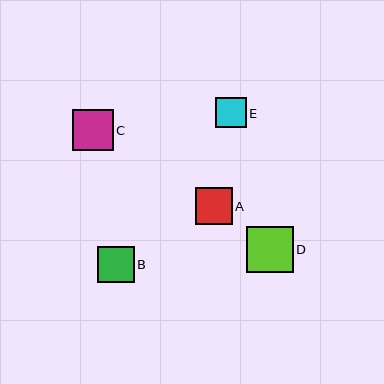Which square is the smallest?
Square E is the smallest with a size of approximately 30 pixels.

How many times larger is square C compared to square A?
Square C is approximately 1.1 times the size of square A.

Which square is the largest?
Square D is the largest with a size of approximately 47 pixels.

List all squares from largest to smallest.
From largest to smallest: D, C, A, B, E.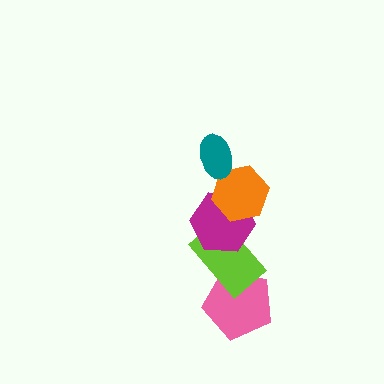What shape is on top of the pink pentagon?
The lime rectangle is on top of the pink pentagon.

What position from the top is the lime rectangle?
The lime rectangle is 4th from the top.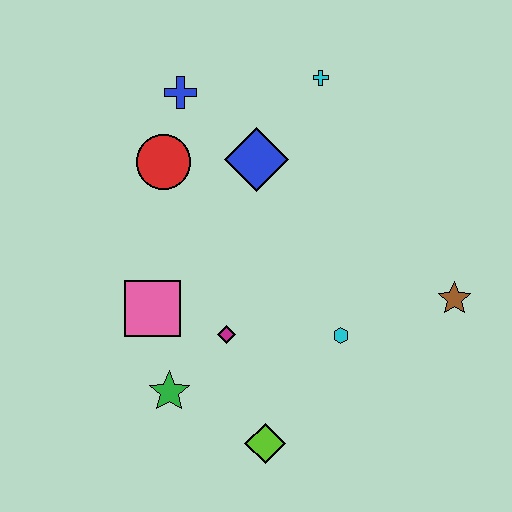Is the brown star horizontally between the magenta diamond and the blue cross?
No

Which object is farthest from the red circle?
The brown star is farthest from the red circle.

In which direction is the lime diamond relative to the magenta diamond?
The lime diamond is below the magenta diamond.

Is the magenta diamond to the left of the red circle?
No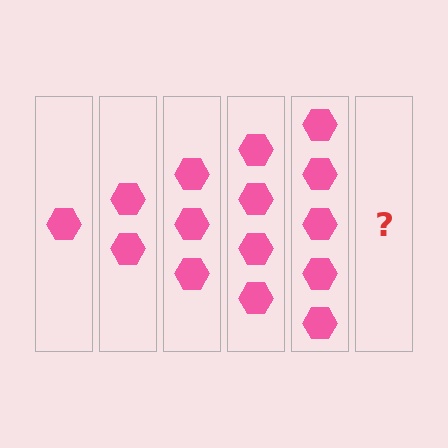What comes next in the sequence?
The next element should be 6 hexagons.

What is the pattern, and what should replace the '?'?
The pattern is that each step adds one more hexagon. The '?' should be 6 hexagons.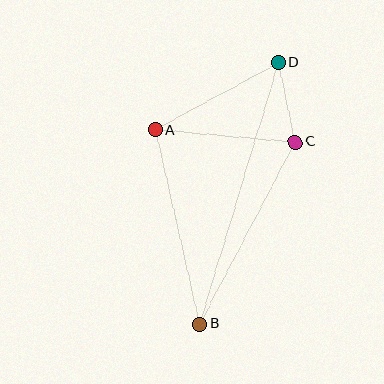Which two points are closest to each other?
Points C and D are closest to each other.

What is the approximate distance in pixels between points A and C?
The distance between A and C is approximately 141 pixels.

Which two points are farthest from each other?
Points B and D are farthest from each other.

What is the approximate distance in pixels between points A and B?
The distance between A and B is approximately 199 pixels.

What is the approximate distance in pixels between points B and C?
The distance between B and C is approximately 206 pixels.